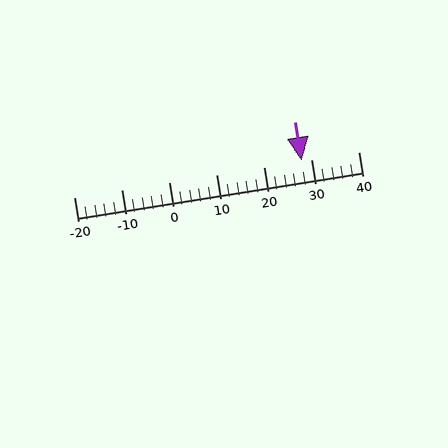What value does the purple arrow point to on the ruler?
The purple arrow points to approximately 28.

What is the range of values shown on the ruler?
The ruler shows values from -20 to 40.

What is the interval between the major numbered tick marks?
The major tick marks are spaced 10 units apart.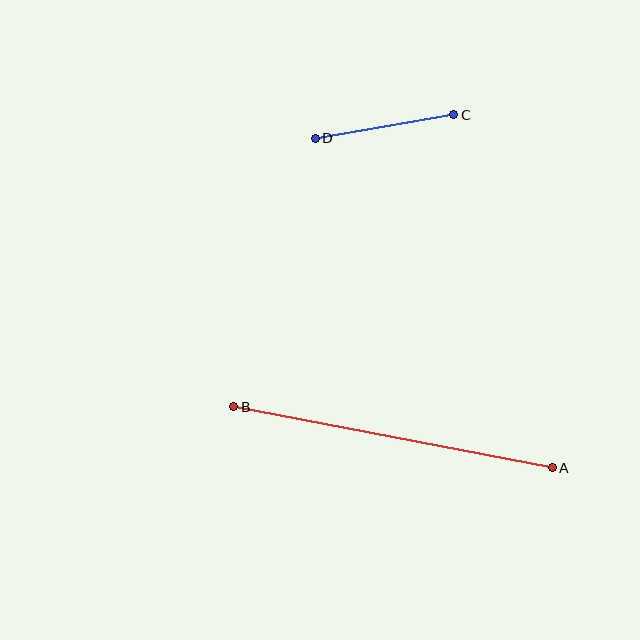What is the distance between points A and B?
The distance is approximately 324 pixels.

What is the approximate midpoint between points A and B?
The midpoint is at approximately (393, 437) pixels.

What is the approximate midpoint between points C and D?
The midpoint is at approximately (385, 126) pixels.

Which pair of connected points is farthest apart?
Points A and B are farthest apart.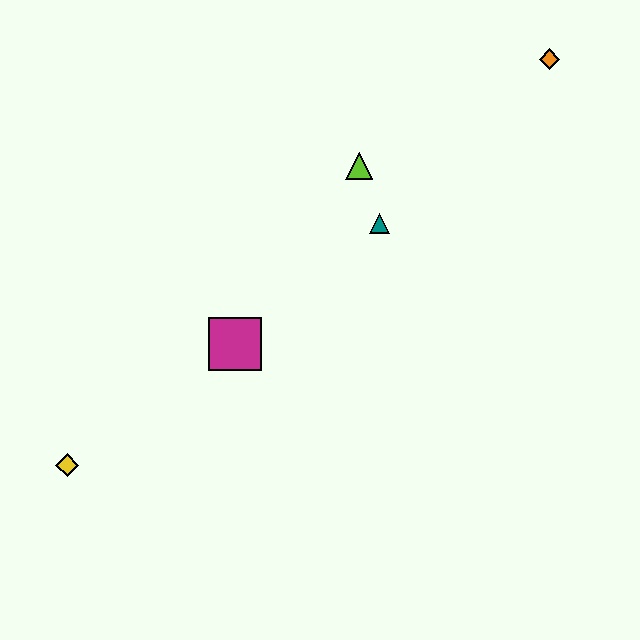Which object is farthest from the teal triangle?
The yellow diamond is farthest from the teal triangle.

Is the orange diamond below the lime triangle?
No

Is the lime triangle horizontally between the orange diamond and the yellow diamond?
Yes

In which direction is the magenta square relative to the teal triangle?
The magenta square is to the left of the teal triangle.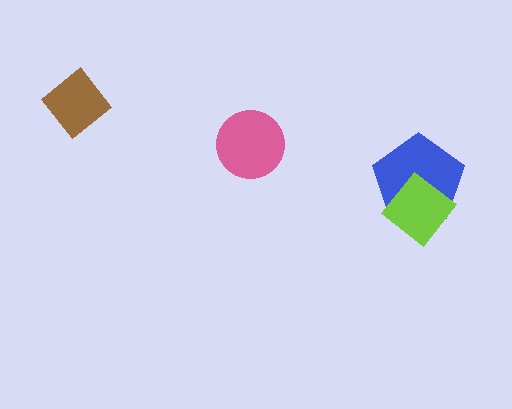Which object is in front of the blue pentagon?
The lime diamond is in front of the blue pentagon.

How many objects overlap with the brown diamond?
0 objects overlap with the brown diamond.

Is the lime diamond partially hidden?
No, no other shape covers it.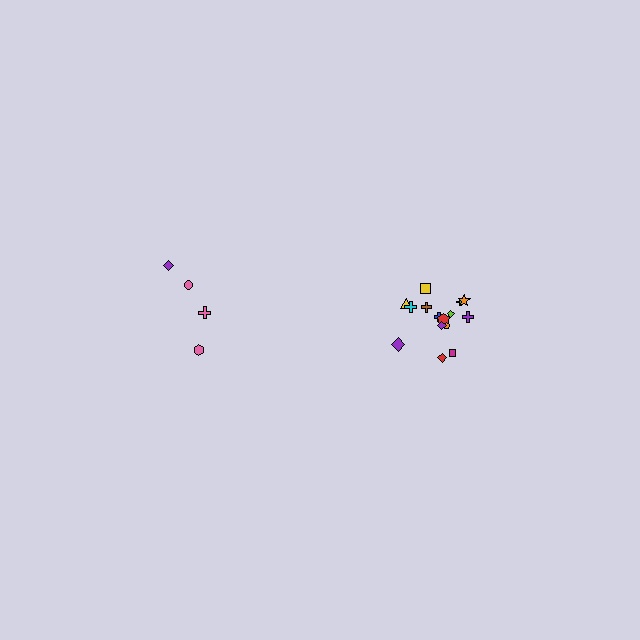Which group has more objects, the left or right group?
The right group.